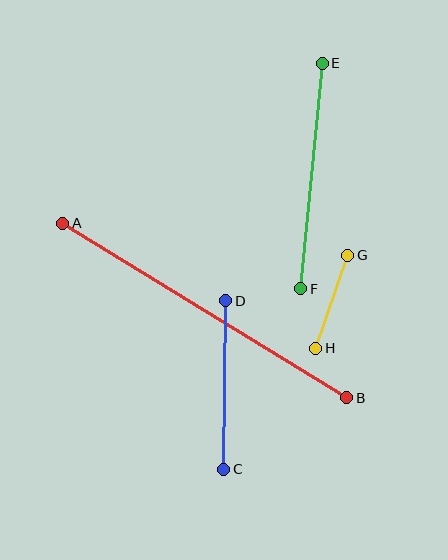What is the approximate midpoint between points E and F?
The midpoint is at approximately (311, 176) pixels.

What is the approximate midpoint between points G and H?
The midpoint is at approximately (332, 302) pixels.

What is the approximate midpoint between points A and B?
The midpoint is at approximately (205, 311) pixels.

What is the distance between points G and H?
The distance is approximately 98 pixels.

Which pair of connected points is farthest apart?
Points A and B are farthest apart.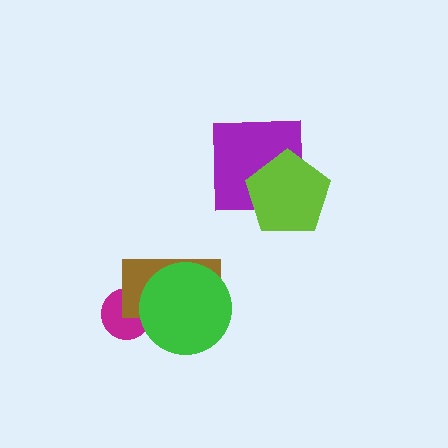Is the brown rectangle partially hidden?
Yes, it is partially covered by another shape.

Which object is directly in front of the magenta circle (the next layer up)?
The brown rectangle is directly in front of the magenta circle.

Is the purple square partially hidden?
Yes, it is partially covered by another shape.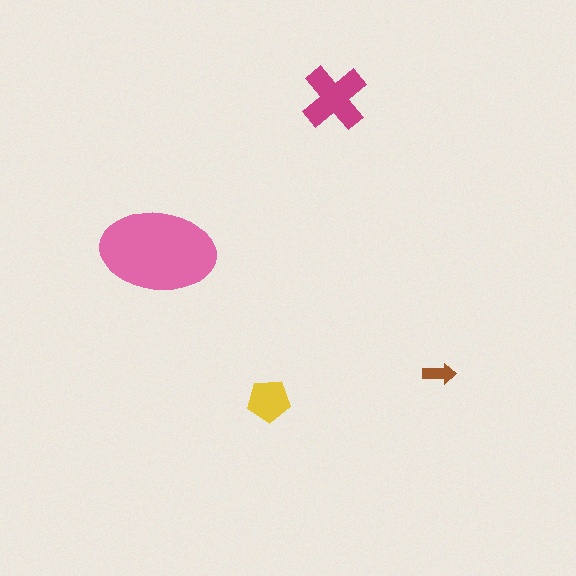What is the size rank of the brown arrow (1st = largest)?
4th.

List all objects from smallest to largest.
The brown arrow, the yellow pentagon, the magenta cross, the pink ellipse.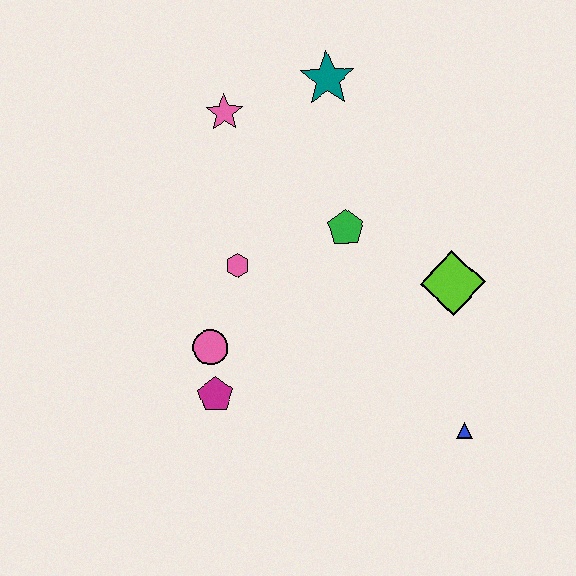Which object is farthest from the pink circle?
The teal star is farthest from the pink circle.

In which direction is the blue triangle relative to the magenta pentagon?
The blue triangle is to the right of the magenta pentagon.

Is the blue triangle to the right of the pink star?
Yes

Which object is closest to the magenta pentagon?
The pink circle is closest to the magenta pentagon.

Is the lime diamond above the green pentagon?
No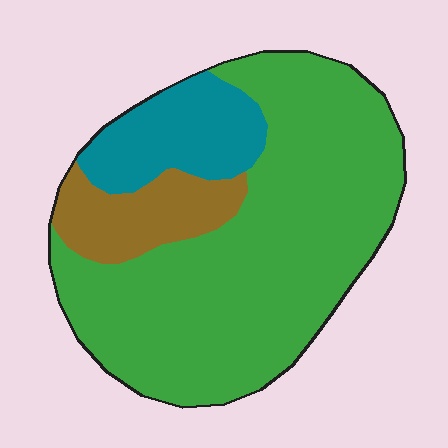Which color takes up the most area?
Green, at roughly 70%.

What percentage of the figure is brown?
Brown takes up about one eighth (1/8) of the figure.